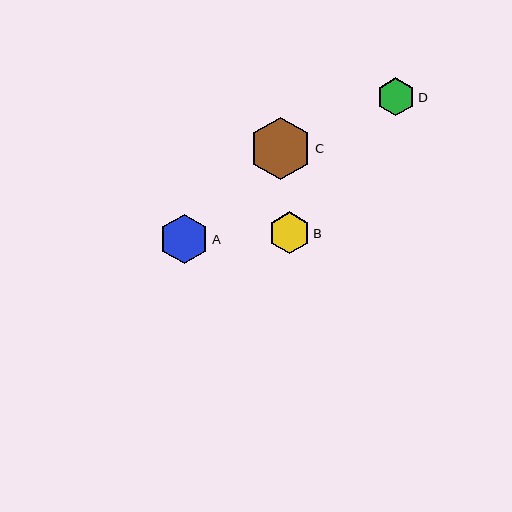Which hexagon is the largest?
Hexagon C is the largest with a size of approximately 63 pixels.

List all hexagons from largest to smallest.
From largest to smallest: C, A, B, D.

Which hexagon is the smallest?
Hexagon D is the smallest with a size of approximately 38 pixels.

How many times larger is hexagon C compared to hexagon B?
Hexagon C is approximately 1.5 times the size of hexagon B.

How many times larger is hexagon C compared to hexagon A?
Hexagon C is approximately 1.3 times the size of hexagon A.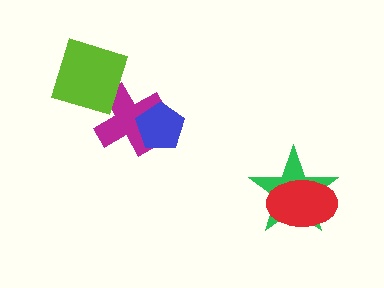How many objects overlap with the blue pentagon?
1 object overlaps with the blue pentagon.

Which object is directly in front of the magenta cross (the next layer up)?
The lime square is directly in front of the magenta cross.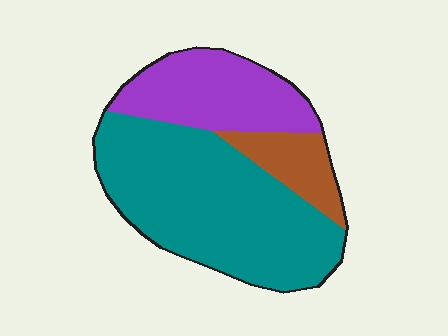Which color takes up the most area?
Teal, at roughly 60%.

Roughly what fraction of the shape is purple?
Purple takes up about one quarter (1/4) of the shape.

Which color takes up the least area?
Brown, at roughly 10%.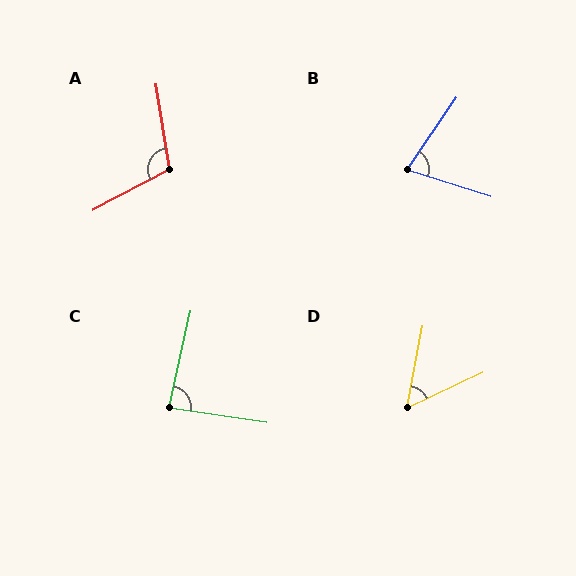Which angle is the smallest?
D, at approximately 54 degrees.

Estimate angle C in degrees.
Approximately 86 degrees.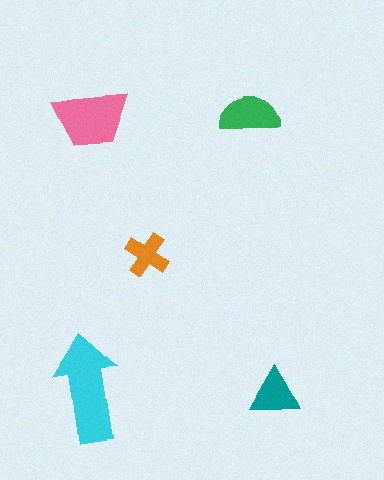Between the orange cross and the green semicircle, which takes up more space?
The green semicircle.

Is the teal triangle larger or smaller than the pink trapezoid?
Smaller.